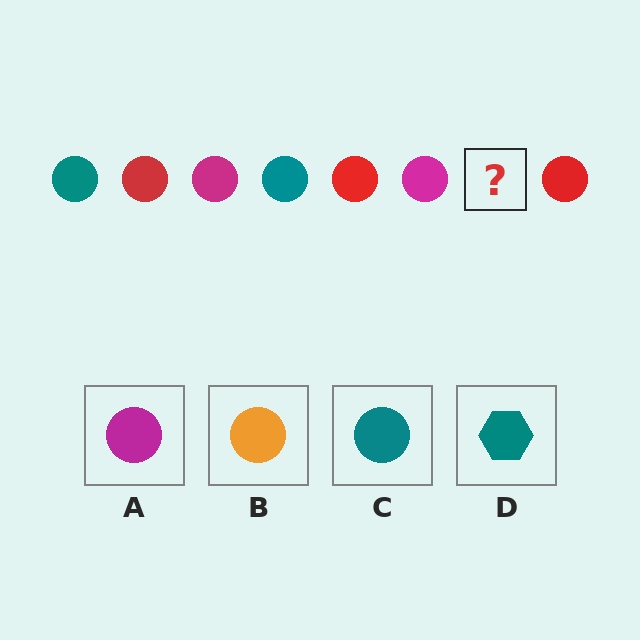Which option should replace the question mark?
Option C.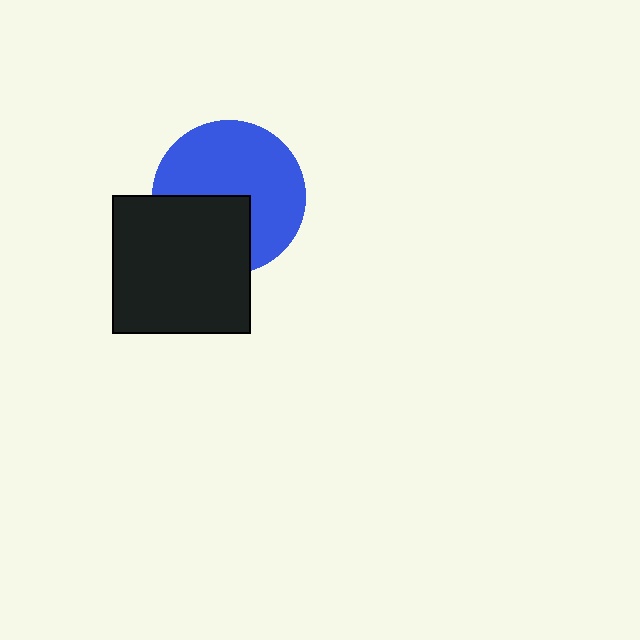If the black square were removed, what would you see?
You would see the complete blue circle.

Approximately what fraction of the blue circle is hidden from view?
Roughly 35% of the blue circle is hidden behind the black square.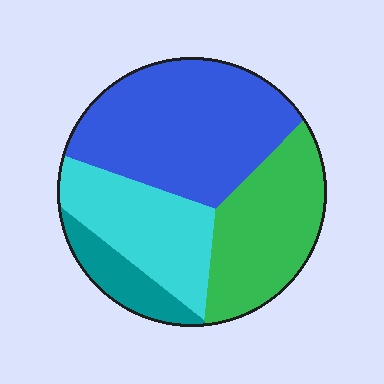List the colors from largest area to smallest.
From largest to smallest: blue, green, cyan, teal.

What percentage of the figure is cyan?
Cyan covers 22% of the figure.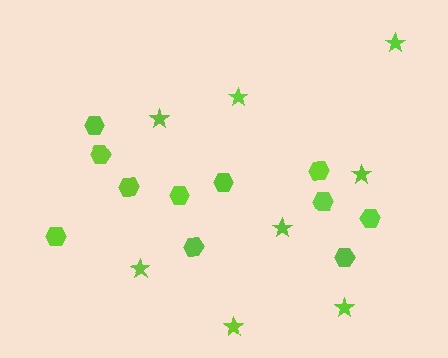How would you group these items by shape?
There are 2 groups: one group of stars (8) and one group of hexagons (11).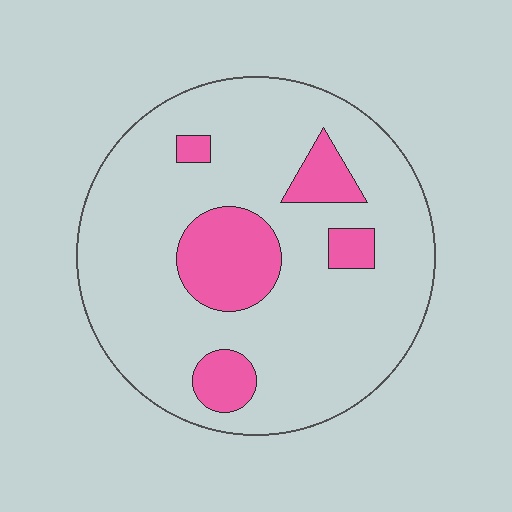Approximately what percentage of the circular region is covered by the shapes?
Approximately 20%.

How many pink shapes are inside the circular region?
5.